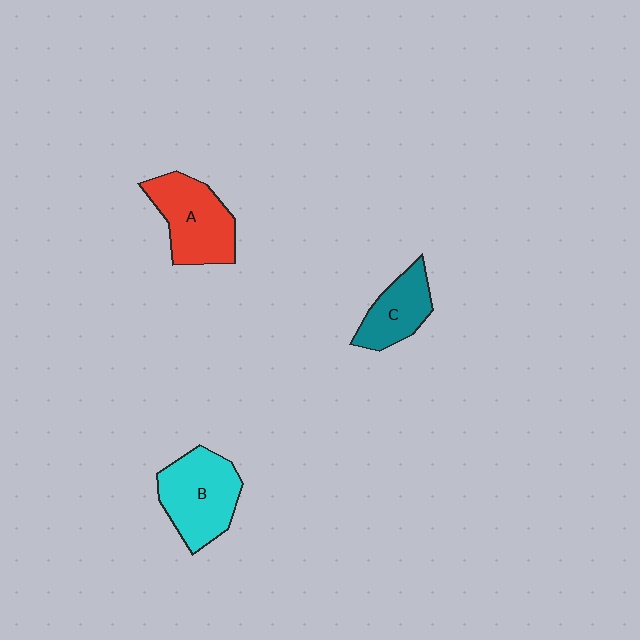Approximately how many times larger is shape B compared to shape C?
Approximately 1.5 times.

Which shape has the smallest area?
Shape C (teal).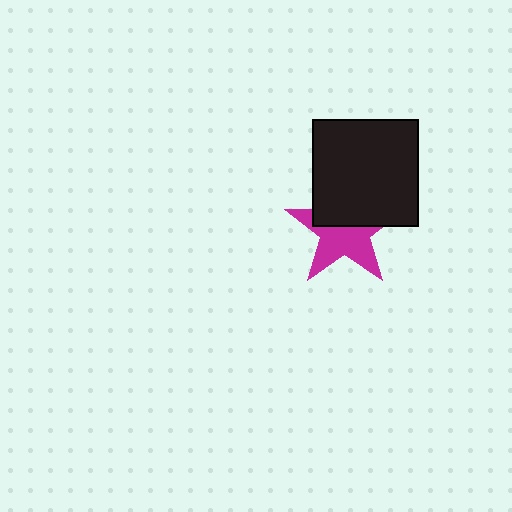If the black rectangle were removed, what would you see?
You would see the complete magenta star.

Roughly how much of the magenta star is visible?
About half of it is visible (roughly 55%).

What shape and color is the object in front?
The object in front is a black rectangle.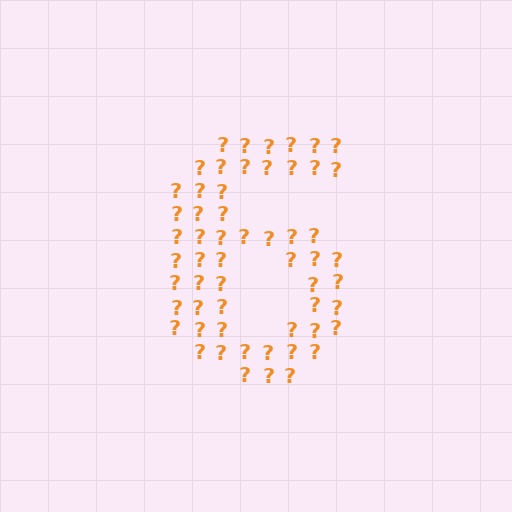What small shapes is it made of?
It is made of small question marks.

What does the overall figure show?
The overall figure shows the digit 6.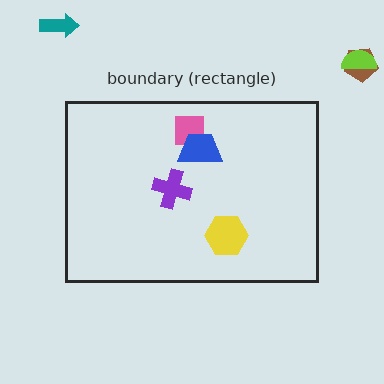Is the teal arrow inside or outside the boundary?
Outside.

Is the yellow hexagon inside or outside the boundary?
Inside.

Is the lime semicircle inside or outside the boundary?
Outside.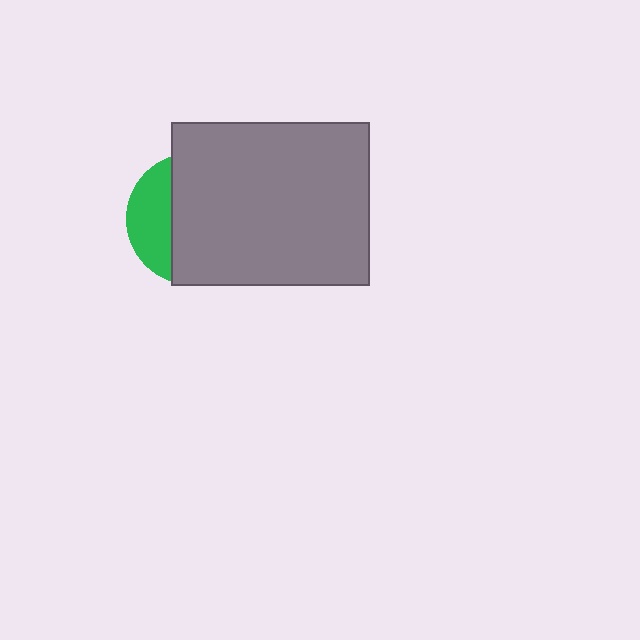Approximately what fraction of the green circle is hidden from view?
Roughly 69% of the green circle is hidden behind the gray rectangle.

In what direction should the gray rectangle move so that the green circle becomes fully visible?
The gray rectangle should move right. That is the shortest direction to clear the overlap and leave the green circle fully visible.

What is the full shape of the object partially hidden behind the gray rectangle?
The partially hidden object is a green circle.